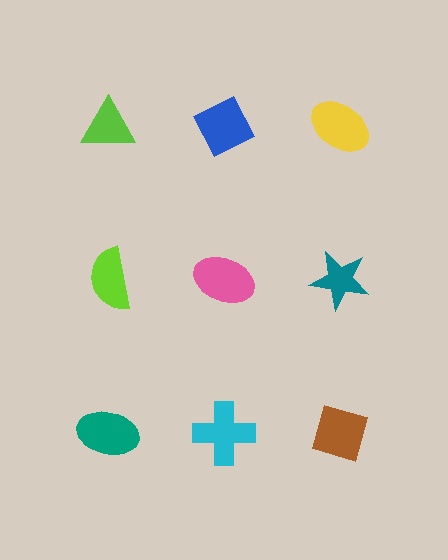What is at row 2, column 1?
A lime semicircle.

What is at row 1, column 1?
A lime triangle.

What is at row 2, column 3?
A teal star.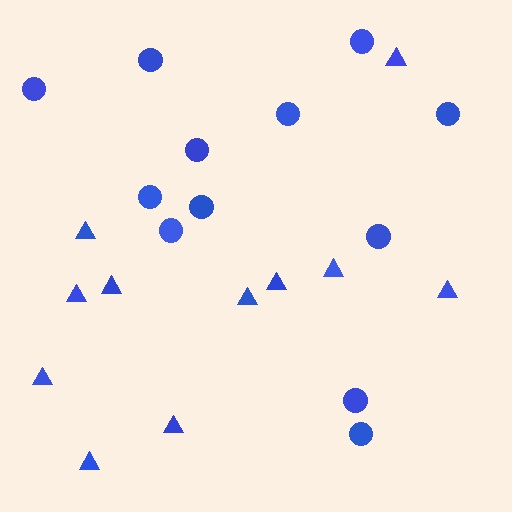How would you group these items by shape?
There are 2 groups: one group of triangles (11) and one group of circles (12).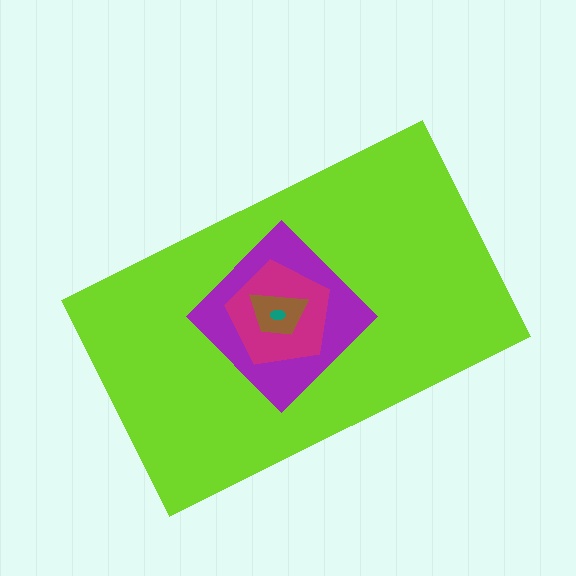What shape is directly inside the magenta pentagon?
The brown trapezoid.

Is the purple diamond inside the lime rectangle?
Yes.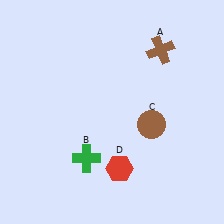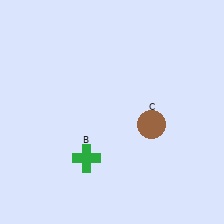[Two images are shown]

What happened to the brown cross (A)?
The brown cross (A) was removed in Image 2. It was in the top-right area of Image 1.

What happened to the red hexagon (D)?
The red hexagon (D) was removed in Image 2. It was in the bottom-right area of Image 1.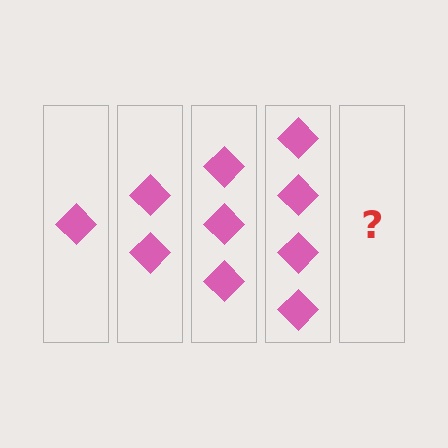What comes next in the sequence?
The next element should be 5 diamonds.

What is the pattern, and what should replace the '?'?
The pattern is that each step adds one more diamond. The '?' should be 5 diamonds.